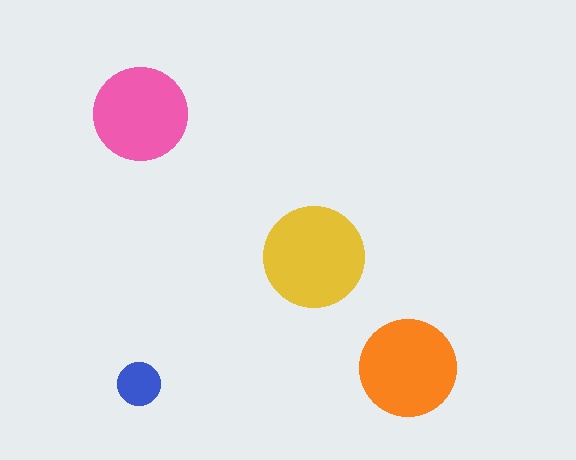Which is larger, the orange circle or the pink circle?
The orange one.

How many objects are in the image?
There are 4 objects in the image.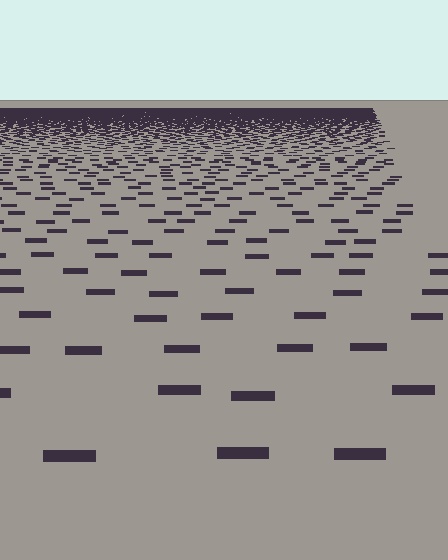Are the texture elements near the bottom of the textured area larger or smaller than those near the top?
Larger. Near the bottom, elements are closer to the viewer and appear at a bigger on-screen size.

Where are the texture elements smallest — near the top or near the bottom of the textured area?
Near the top.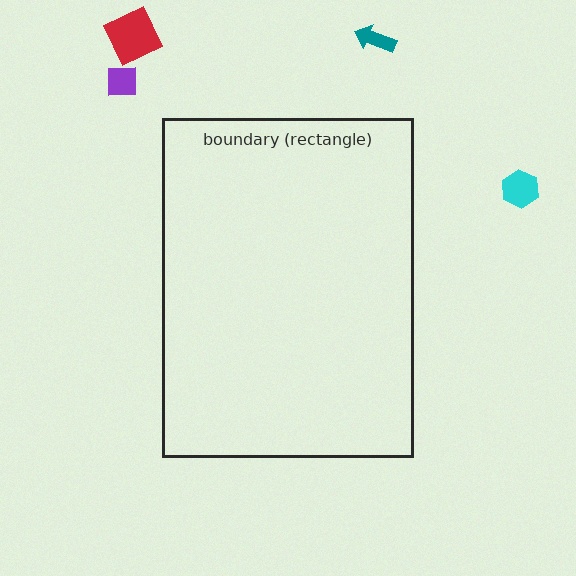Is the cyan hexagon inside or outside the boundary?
Outside.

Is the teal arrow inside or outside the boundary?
Outside.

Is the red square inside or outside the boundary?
Outside.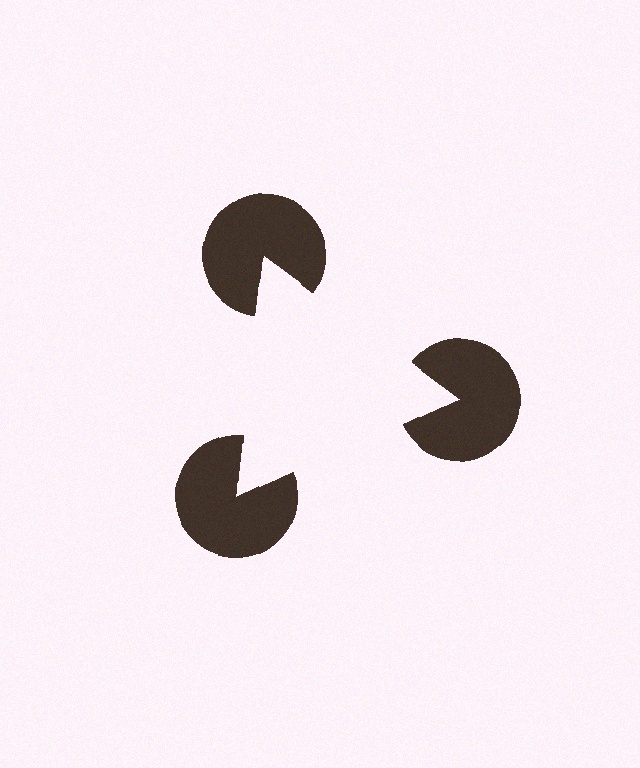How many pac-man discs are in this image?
There are 3 — one at each vertex of the illusory triangle.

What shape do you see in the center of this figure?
An illusory triangle — its edges are inferred from the aligned wedge cuts in the pac-man discs, not physically drawn.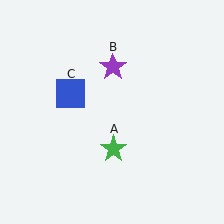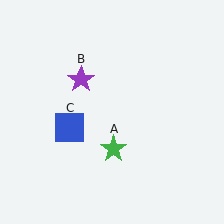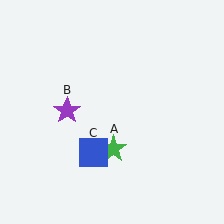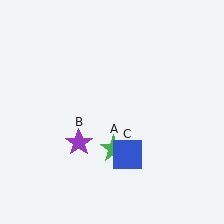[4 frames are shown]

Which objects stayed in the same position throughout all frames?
Green star (object A) remained stationary.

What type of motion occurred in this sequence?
The purple star (object B), blue square (object C) rotated counterclockwise around the center of the scene.